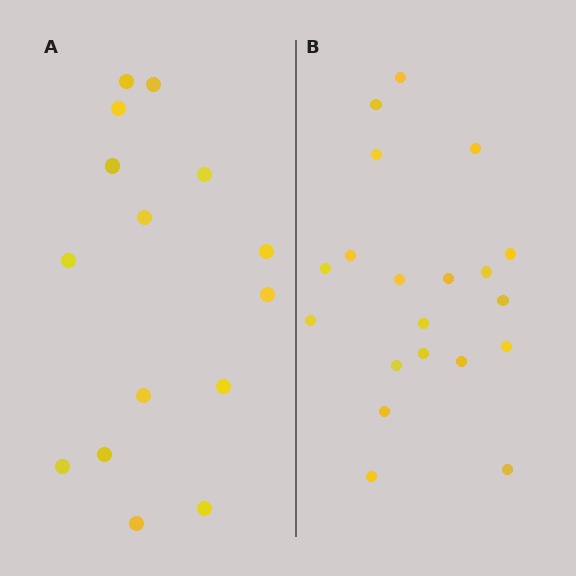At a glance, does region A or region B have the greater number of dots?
Region B (the right region) has more dots.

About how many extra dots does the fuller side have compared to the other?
Region B has about 5 more dots than region A.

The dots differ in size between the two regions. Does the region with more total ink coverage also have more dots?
No. Region A has more total ink coverage because its dots are larger, but region B actually contains more individual dots. Total area can be misleading — the number of items is what matters here.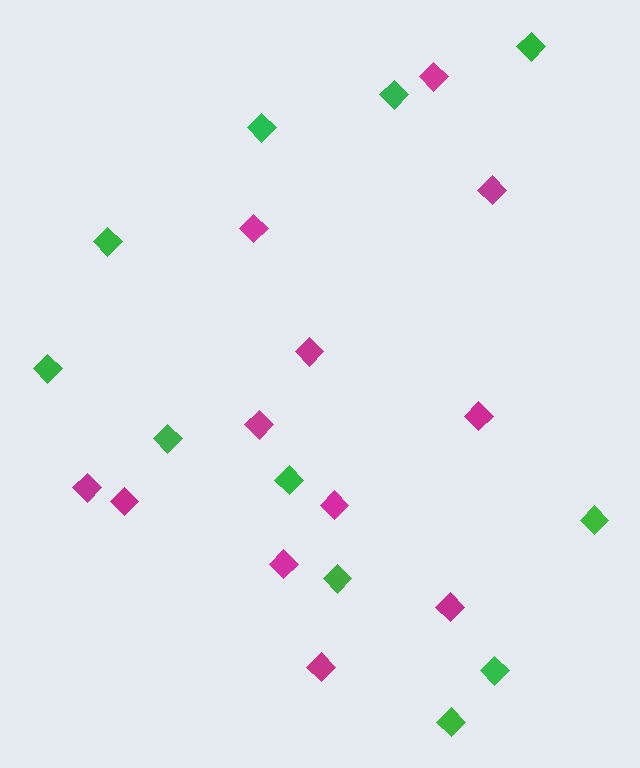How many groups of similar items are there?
There are 2 groups: one group of magenta diamonds (12) and one group of green diamonds (11).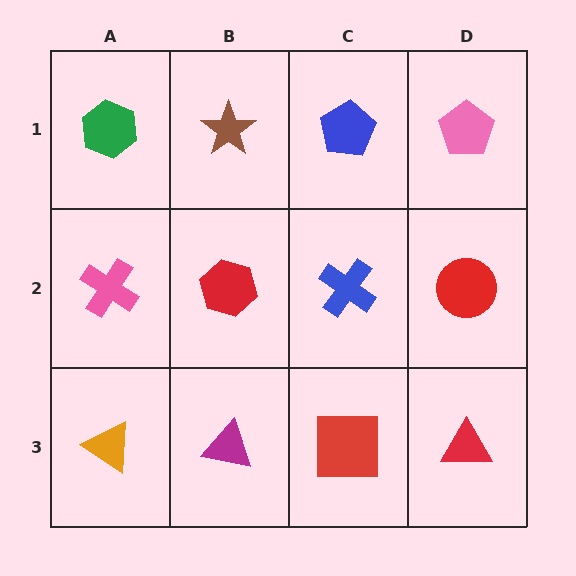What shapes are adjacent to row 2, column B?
A brown star (row 1, column B), a magenta triangle (row 3, column B), a pink cross (row 2, column A), a blue cross (row 2, column C).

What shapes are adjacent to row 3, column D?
A red circle (row 2, column D), a red square (row 3, column C).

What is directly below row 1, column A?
A pink cross.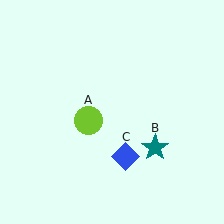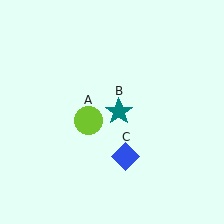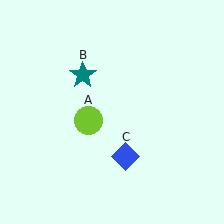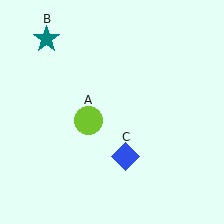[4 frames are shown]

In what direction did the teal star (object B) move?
The teal star (object B) moved up and to the left.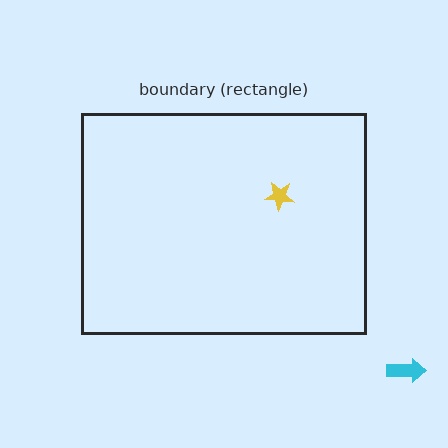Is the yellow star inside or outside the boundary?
Inside.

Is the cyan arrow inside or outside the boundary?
Outside.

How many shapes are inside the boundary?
1 inside, 1 outside.